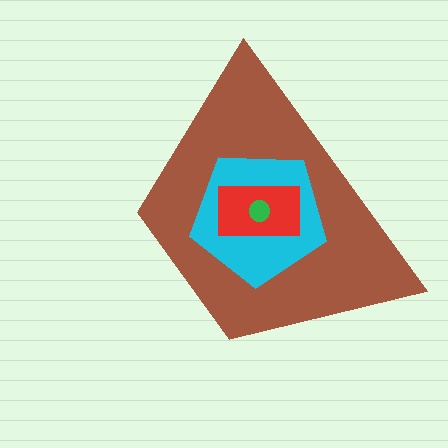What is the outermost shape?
The brown trapezoid.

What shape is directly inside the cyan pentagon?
The red rectangle.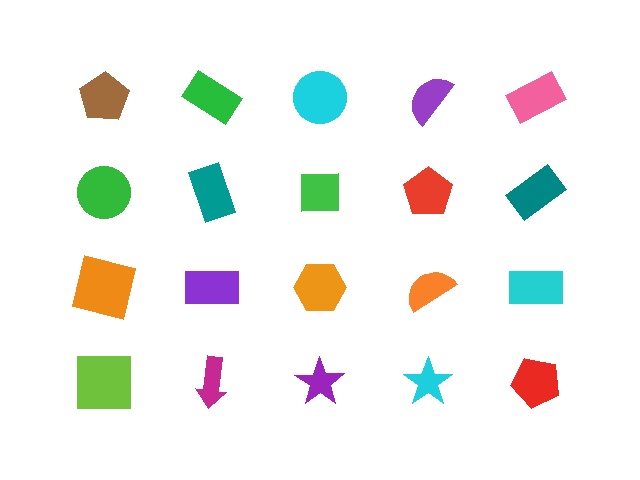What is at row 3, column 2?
A purple rectangle.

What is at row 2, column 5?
A teal rectangle.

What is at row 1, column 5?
A pink rectangle.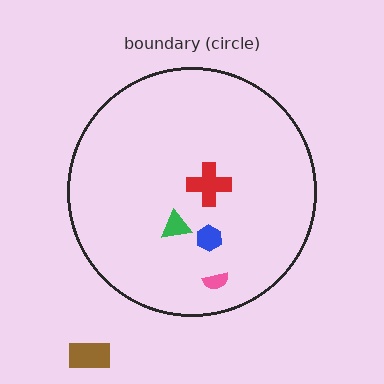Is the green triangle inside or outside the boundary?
Inside.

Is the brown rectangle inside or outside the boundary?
Outside.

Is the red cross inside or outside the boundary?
Inside.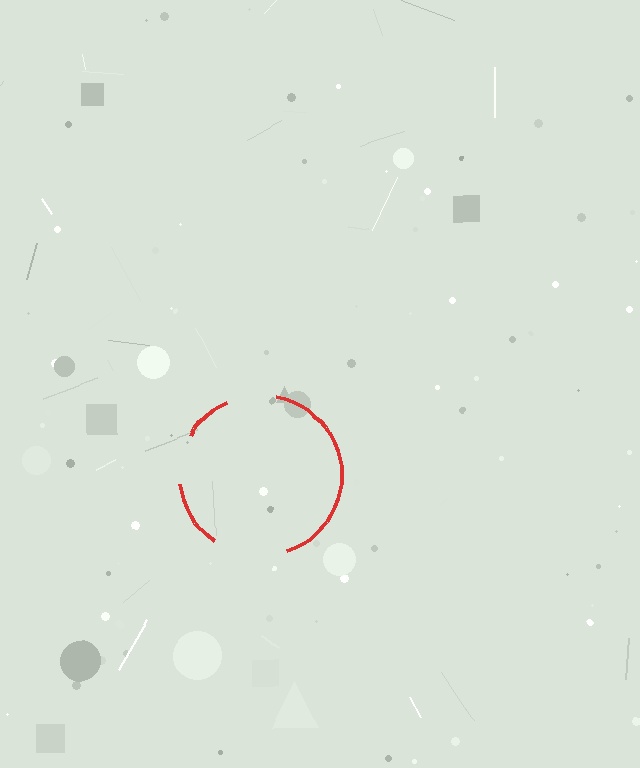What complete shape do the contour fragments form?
The contour fragments form a circle.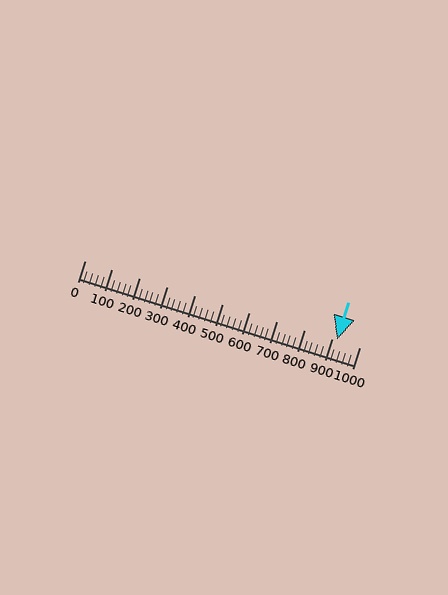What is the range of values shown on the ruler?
The ruler shows values from 0 to 1000.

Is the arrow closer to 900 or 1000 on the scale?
The arrow is closer to 900.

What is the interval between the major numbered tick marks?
The major tick marks are spaced 100 units apart.